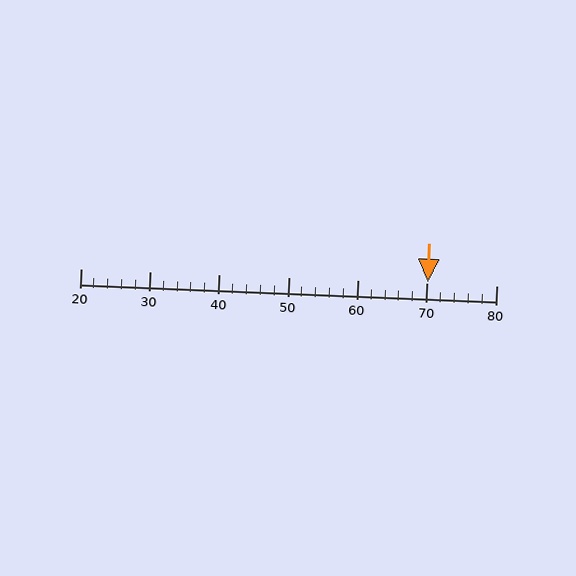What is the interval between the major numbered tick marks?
The major tick marks are spaced 10 units apart.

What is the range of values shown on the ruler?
The ruler shows values from 20 to 80.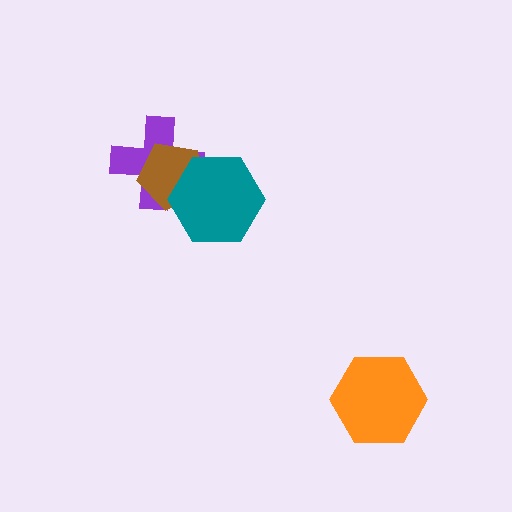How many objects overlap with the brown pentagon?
2 objects overlap with the brown pentagon.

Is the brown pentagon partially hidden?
Yes, it is partially covered by another shape.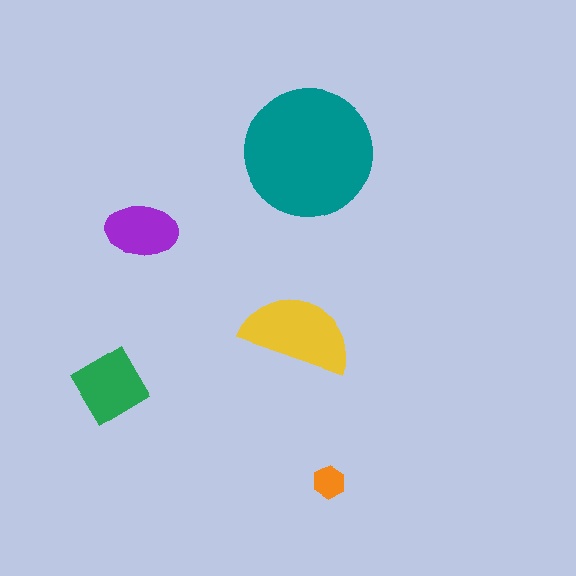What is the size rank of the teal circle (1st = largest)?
1st.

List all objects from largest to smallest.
The teal circle, the yellow semicircle, the green diamond, the purple ellipse, the orange hexagon.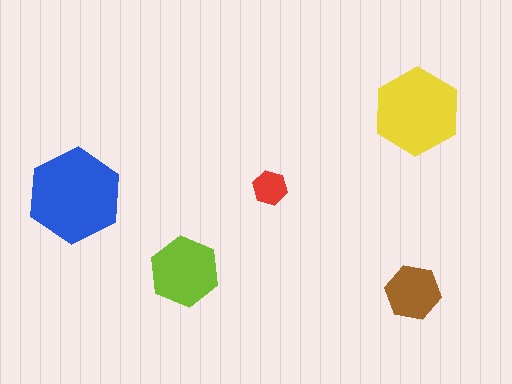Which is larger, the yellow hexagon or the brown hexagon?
The yellow one.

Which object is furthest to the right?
The yellow hexagon is rightmost.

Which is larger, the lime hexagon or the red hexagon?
The lime one.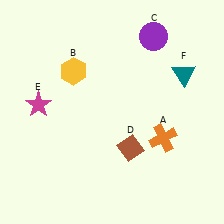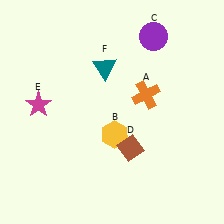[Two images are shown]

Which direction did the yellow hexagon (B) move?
The yellow hexagon (B) moved down.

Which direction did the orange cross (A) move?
The orange cross (A) moved up.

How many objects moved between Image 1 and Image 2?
3 objects moved between the two images.